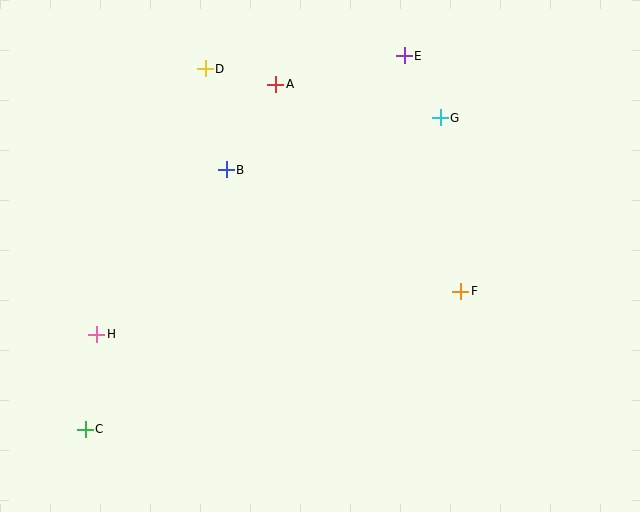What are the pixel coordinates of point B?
Point B is at (226, 170).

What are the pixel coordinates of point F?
Point F is at (461, 291).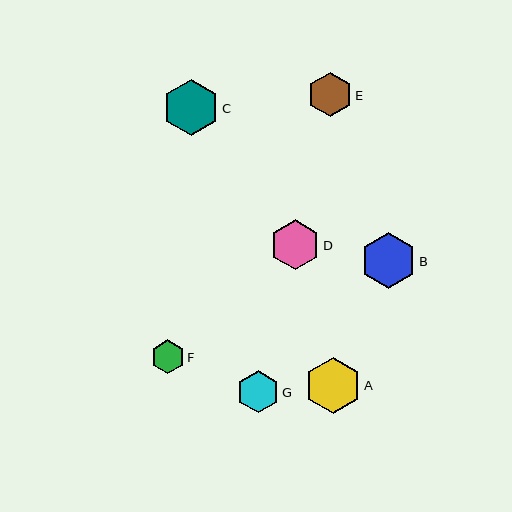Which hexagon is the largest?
Hexagon C is the largest with a size of approximately 56 pixels.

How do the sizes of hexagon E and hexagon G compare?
Hexagon E and hexagon G are approximately the same size.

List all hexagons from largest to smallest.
From largest to smallest: C, A, B, D, E, G, F.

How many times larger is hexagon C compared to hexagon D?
Hexagon C is approximately 1.1 times the size of hexagon D.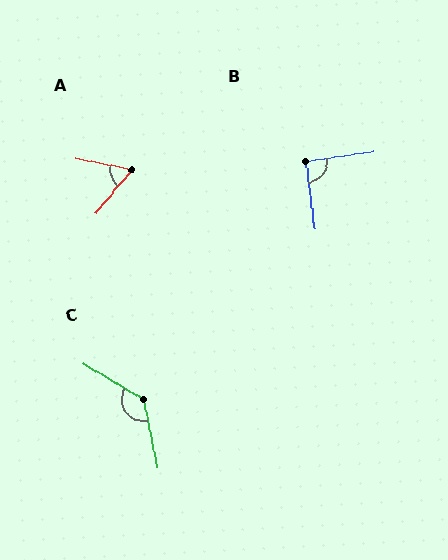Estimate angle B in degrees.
Approximately 91 degrees.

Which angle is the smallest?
A, at approximately 62 degrees.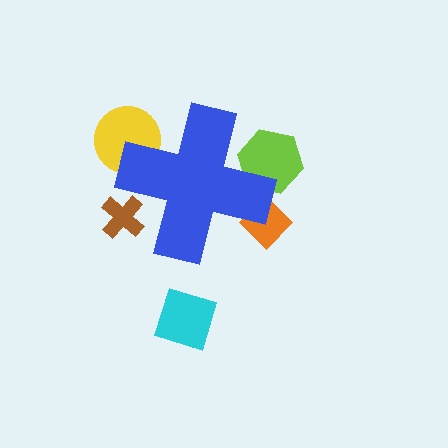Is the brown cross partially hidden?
Yes, the brown cross is partially hidden behind the blue cross.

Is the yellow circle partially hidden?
Yes, the yellow circle is partially hidden behind the blue cross.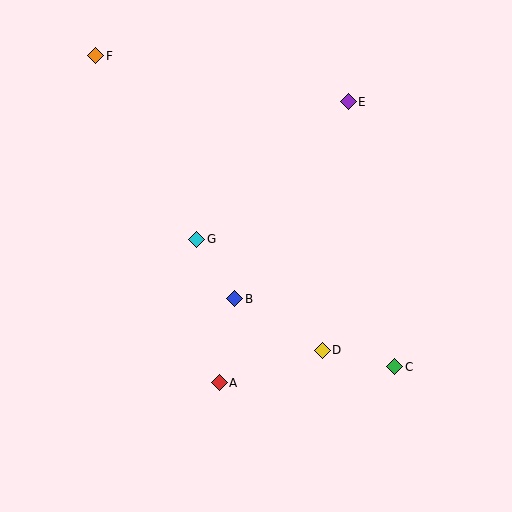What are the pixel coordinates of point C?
Point C is at (395, 367).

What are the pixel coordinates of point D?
Point D is at (322, 350).